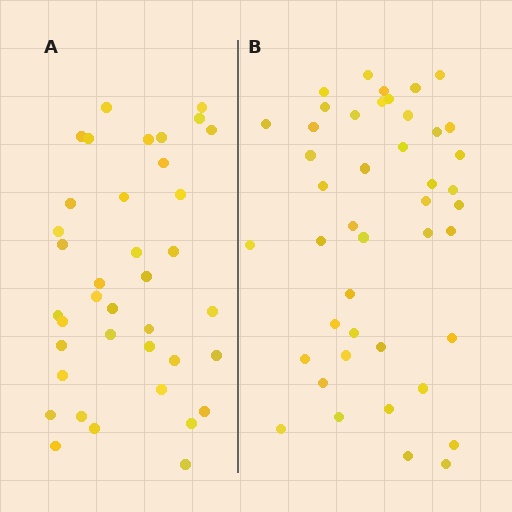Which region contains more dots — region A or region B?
Region B (the right region) has more dots.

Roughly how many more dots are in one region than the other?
Region B has about 6 more dots than region A.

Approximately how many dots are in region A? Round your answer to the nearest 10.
About 40 dots. (The exact count is 38, which rounds to 40.)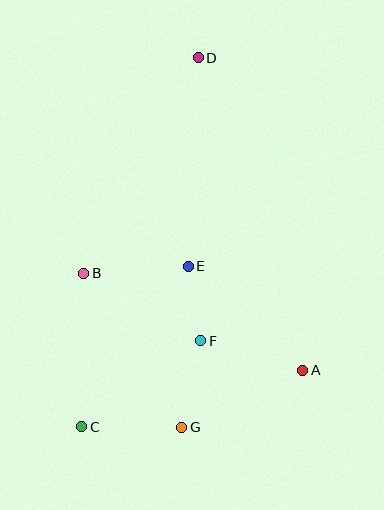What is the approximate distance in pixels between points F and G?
The distance between F and G is approximately 88 pixels.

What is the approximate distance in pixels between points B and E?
The distance between B and E is approximately 105 pixels.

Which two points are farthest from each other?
Points C and D are farthest from each other.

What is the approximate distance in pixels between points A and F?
The distance between A and F is approximately 106 pixels.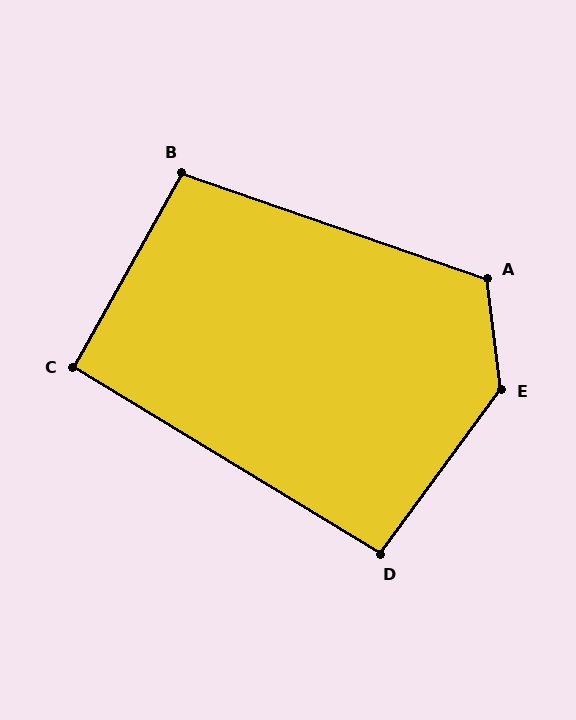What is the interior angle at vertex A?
Approximately 116 degrees (obtuse).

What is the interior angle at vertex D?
Approximately 95 degrees (approximately right).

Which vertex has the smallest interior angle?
C, at approximately 92 degrees.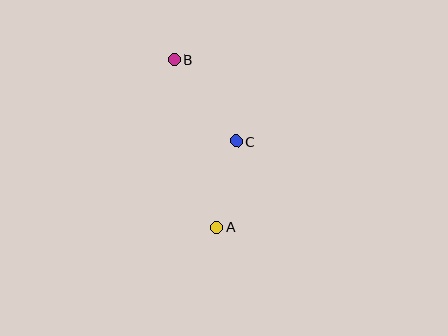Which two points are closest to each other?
Points A and C are closest to each other.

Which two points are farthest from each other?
Points A and B are farthest from each other.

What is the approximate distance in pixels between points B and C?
The distance between B and C is approximately 103 pixels.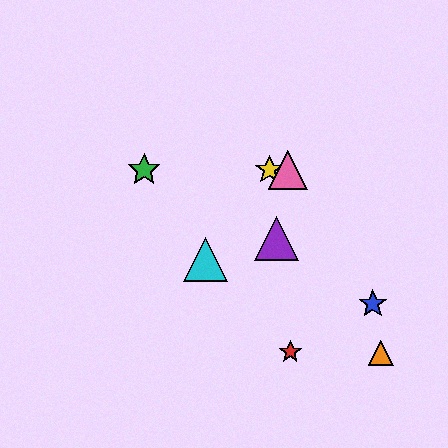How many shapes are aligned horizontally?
3 shapes (the green star, the yellow star, the pink triangle) are aligned horizontally.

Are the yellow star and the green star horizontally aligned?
Yes, both are at y≈170.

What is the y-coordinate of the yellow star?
The yellow star is at y≈170.